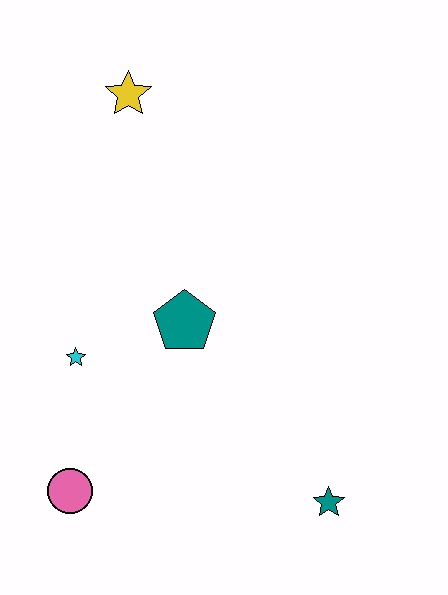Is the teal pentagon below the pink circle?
No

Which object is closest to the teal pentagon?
The cyan star is closest to the teal pentagon.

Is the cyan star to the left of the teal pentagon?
Yes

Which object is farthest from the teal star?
The yellow star is farthest from the teal star.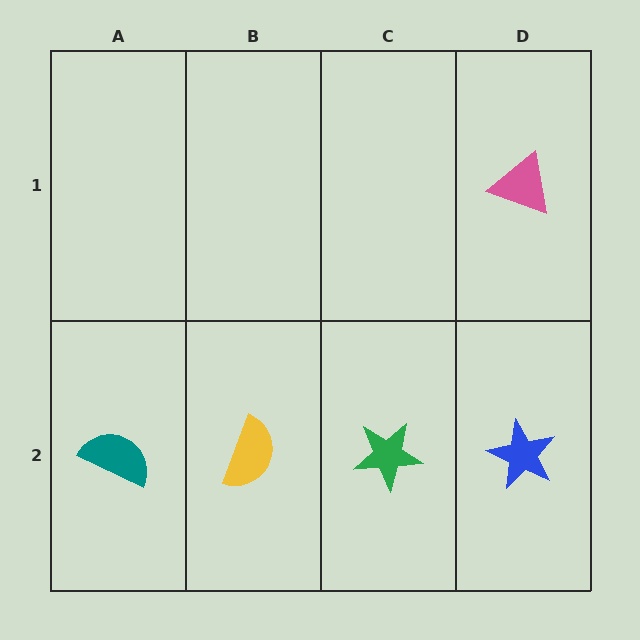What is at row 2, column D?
A blue star.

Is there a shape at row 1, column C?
No, that cell is empty.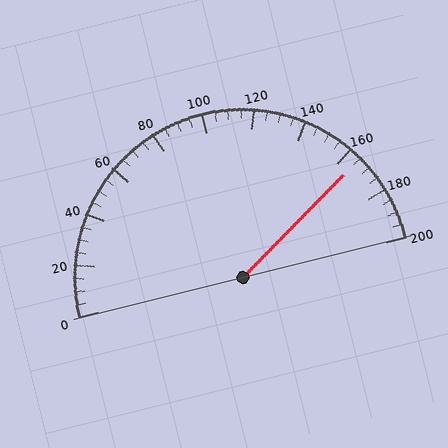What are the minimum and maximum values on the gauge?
The gauge ranges from 0 to 200.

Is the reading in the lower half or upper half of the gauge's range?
The reading is in the upper half of the range (0 to 200).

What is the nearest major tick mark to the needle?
The nearest major tick mark is 160.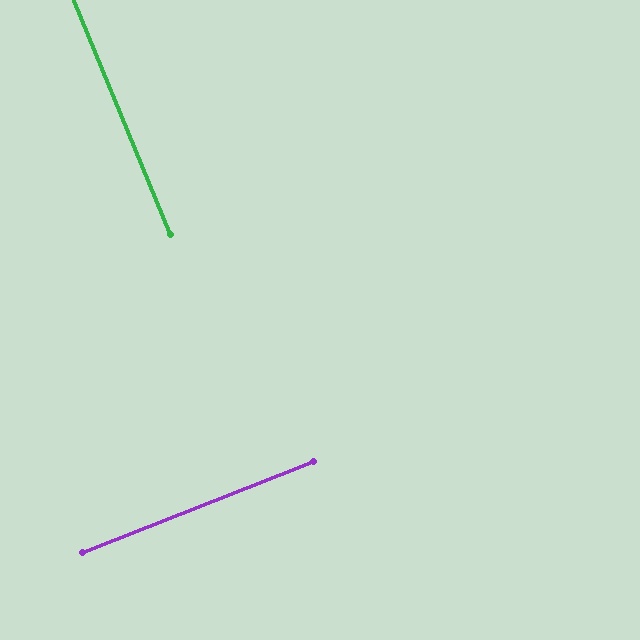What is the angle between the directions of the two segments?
Approximately 89 degrees.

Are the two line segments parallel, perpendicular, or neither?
Perpendicular — they meet at approximately 89°.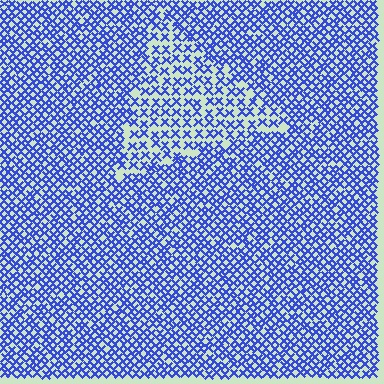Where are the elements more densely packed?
The elements are more densely packed outside the triangle boundary.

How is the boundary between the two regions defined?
The boundary is defined by a change in element density (approximately 1.7x ratio). All elements are the same color, size, and shape.